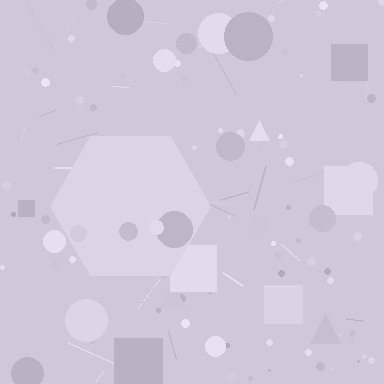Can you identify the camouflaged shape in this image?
The camouflaged shape is a hexagon.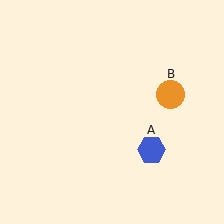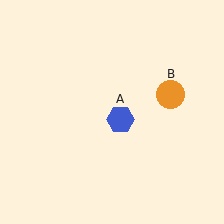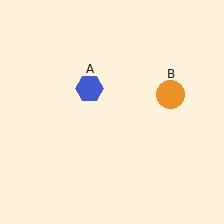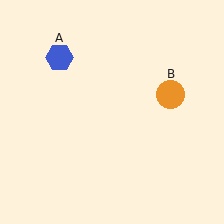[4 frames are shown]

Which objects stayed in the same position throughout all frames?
Orange circle (object B) remained stationary.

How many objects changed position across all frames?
1 object changed position: blue hexagon (object A).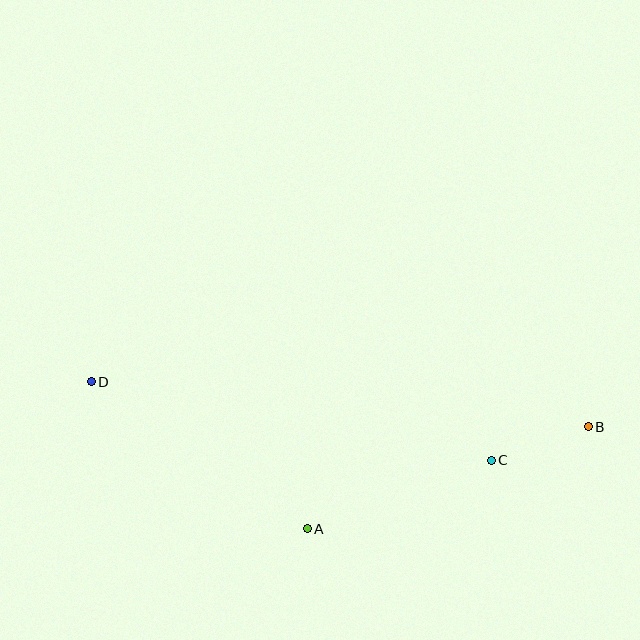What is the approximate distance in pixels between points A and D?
The distance between A and D is approximately 262 pixels.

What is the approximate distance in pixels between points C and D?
The distance between C and D is approximately 408 pixels.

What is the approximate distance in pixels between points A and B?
The distance between A and B is approximately 299 pixels.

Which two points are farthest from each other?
Points B and D are farthest from each other.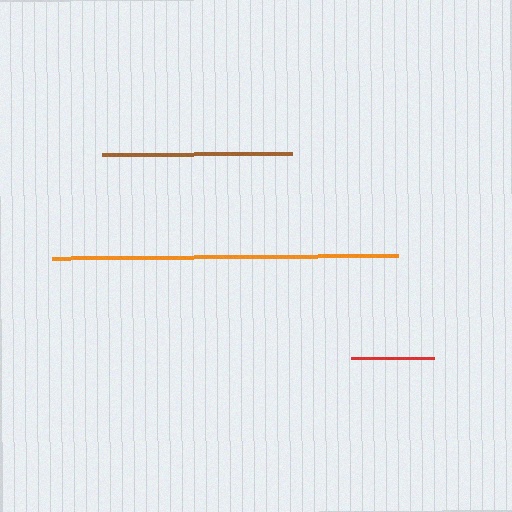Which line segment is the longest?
The orange line is the longest at approximately 346 pixels.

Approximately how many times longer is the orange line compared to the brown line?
The orange line is approximately 1.8 times the length of the brown line.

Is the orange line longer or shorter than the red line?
The orange line is longer than the red line.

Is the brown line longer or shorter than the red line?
The brown line is longer than the red line.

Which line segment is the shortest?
The red line is the shortest at approximately 83 pixels.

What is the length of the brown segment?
The brown segment is approximately 189 pixels long.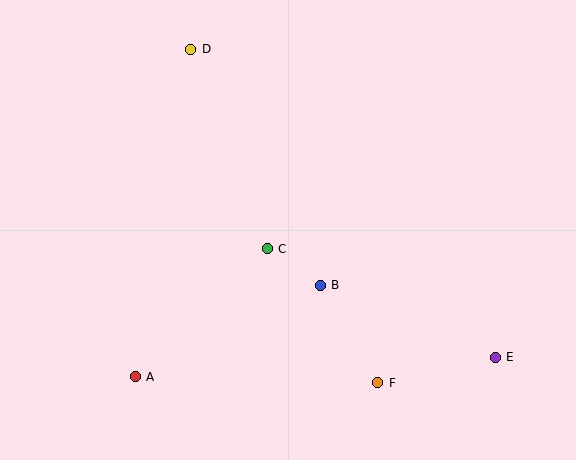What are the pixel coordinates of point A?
Point A is at (135, 377).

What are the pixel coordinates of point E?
Point E is at (495, 357).